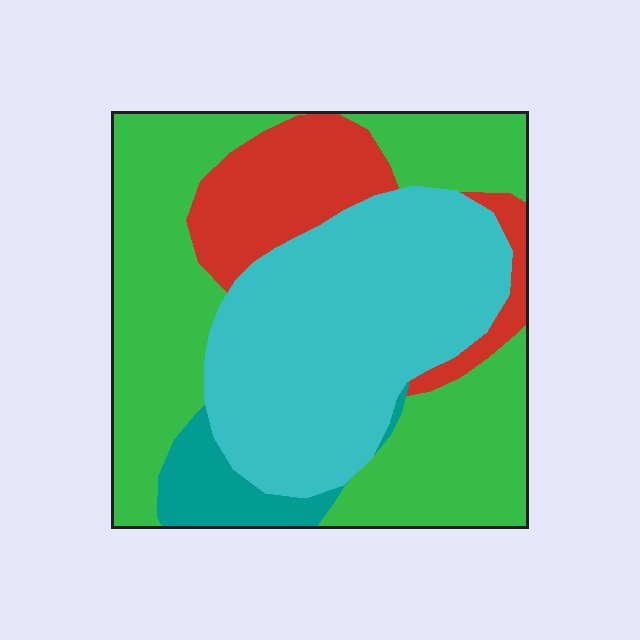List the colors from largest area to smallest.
From largest to smallest: green, cyan, red, teal.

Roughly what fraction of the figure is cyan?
Cyan covers about 35% of the figure.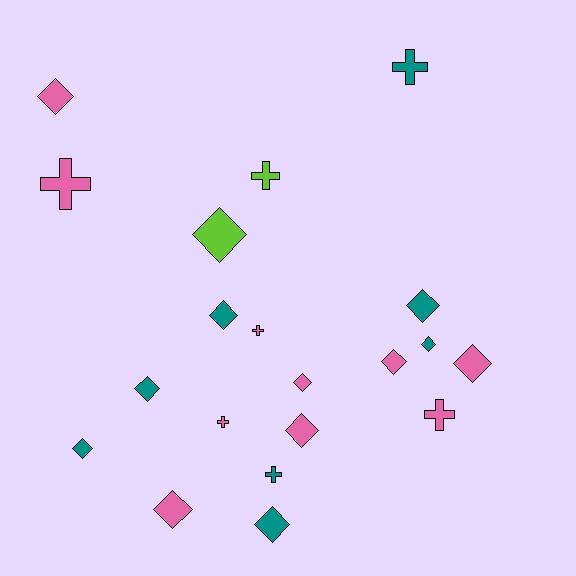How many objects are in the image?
There are 20 objects.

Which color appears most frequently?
Pink, with 10 objects.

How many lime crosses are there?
There is 1 lime cross.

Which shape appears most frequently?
Diamond, with 13 objects.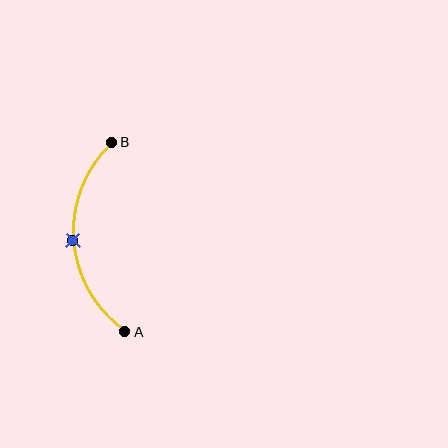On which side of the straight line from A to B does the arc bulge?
The arc bulges to the left of the straight line connecting A and B.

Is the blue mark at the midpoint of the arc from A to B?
Yes. The blue mark lies on the arc at equal arc-length from both A and B — it is the arc midpoint.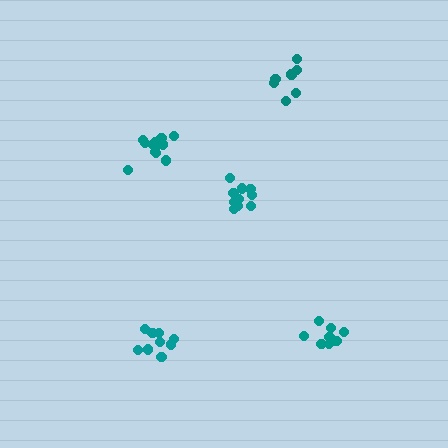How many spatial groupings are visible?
There are 5 spatial groupings.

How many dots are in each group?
Group 1: 10 dots, Group 2: 8 dots, Group 3: 14 dots, Group 4: 8 dots, Group 5: 12 dots (52 total).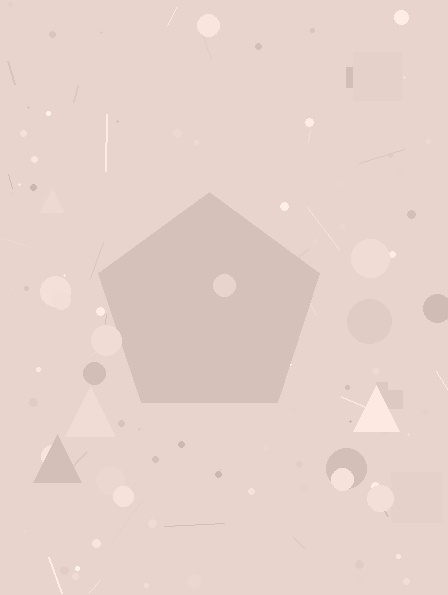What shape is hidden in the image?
A pentagon is hidden in the image.